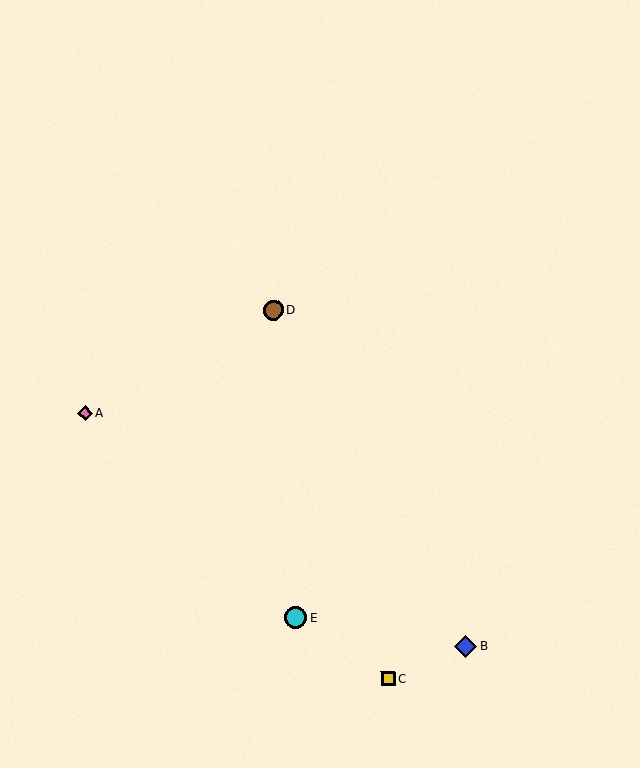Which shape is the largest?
The cyan circle (labeled E) is the largest.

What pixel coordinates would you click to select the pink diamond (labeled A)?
Click at (85, 413) to select the pink diamond A.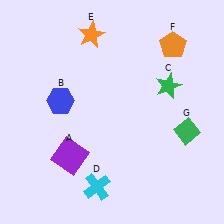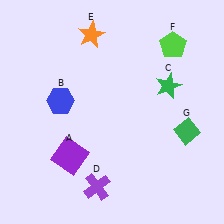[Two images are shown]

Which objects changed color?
D changed from cyan to purple. F changed from orange to lime.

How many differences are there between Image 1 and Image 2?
There are 2 differences between the two images.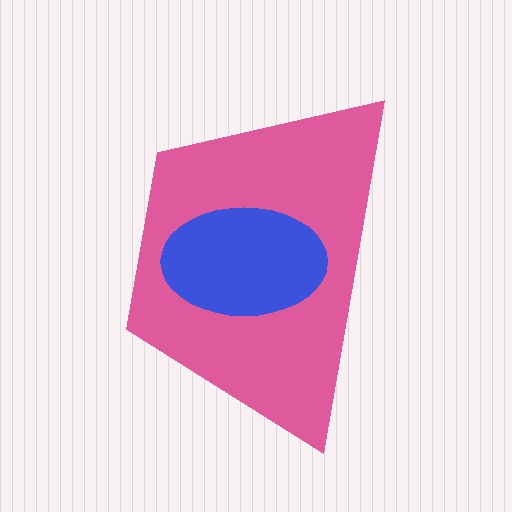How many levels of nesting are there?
2.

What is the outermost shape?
The pink trapezoid.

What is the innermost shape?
The blue ellipse.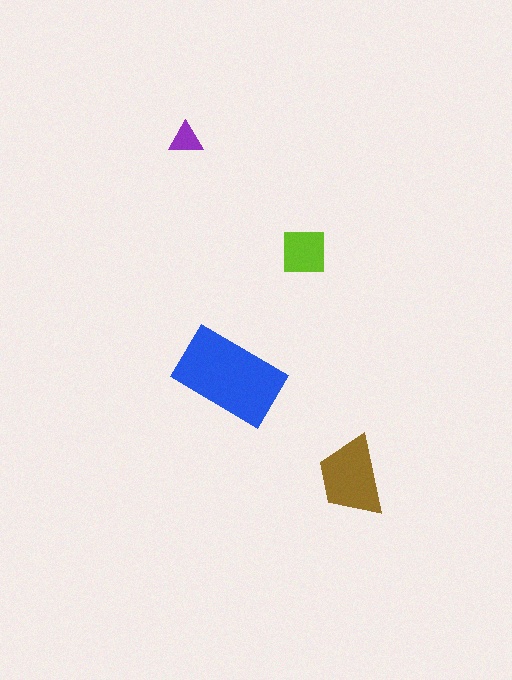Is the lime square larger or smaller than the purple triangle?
Larger.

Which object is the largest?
The blue rectangle.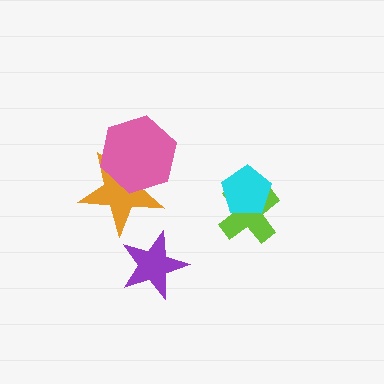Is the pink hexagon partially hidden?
No, no other shape covers it.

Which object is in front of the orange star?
The pink hexagon is in front of the orange star.